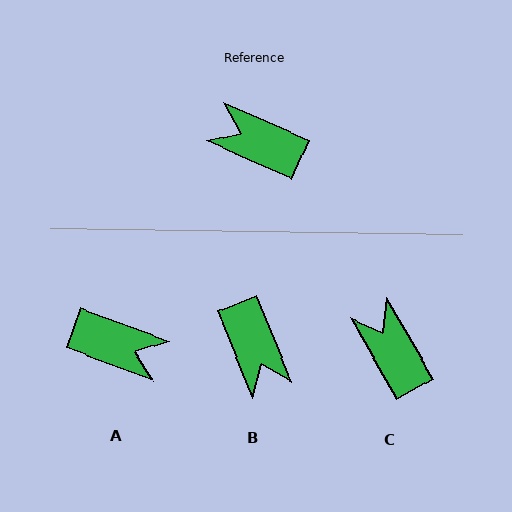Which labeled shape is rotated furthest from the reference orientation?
A, about 177 degrees away.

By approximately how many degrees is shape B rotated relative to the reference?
Approximately 136 degrees counter-clockwise.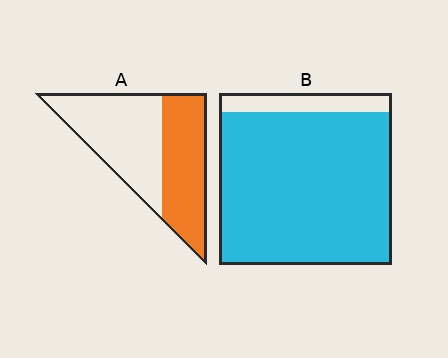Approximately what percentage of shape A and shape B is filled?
A is approximately 45% and B is approximately 90%.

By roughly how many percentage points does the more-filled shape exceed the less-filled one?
By roughly 45 percentage points (B over A).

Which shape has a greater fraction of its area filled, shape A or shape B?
Shape B.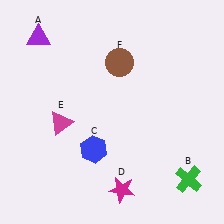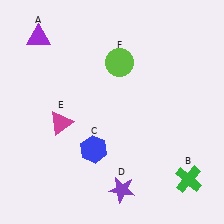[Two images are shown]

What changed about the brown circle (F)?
In Image 1, F is brown. In Image 2, it changed to lime.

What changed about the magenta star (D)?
In Image 1, D is magenta. In Image 2, it changed to purple.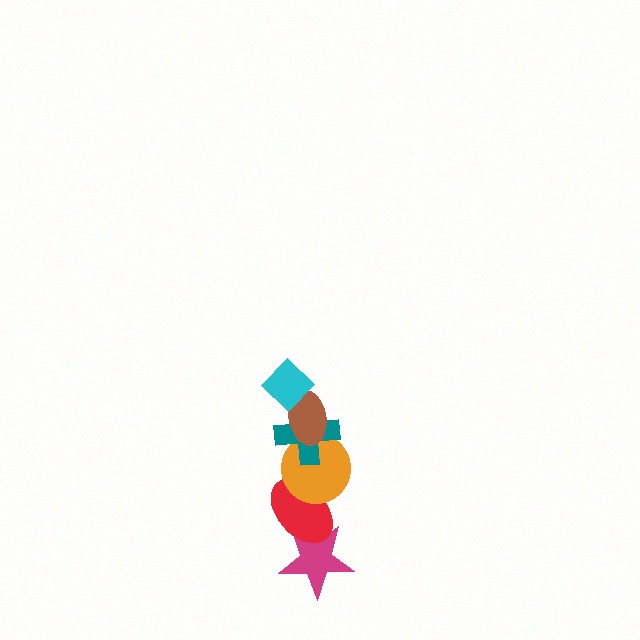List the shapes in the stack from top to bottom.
From top to bottom: the cyan diamond, the brown ellipse, the teal cross, the orange circle, the red ellipse, the magenta star.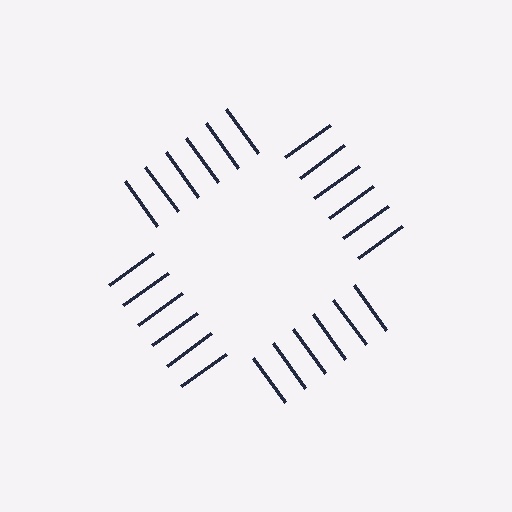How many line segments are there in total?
24 — 6 along each of the 4 edges.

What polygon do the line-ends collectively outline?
An illusory square — the line segments terminate on its edges but no continuous stroke is drawn.